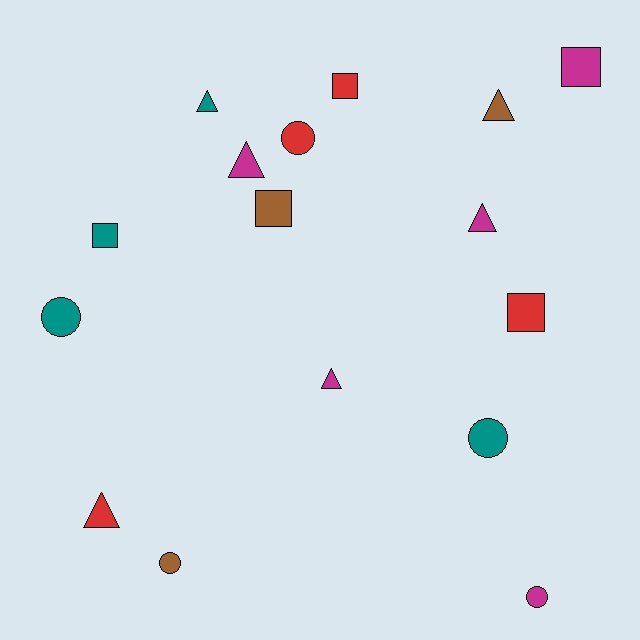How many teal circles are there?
There are 2 teal circles.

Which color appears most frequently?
Magenta, with 5 objects.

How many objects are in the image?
There are 16 objects.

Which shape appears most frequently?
Triangle, with 6 objects.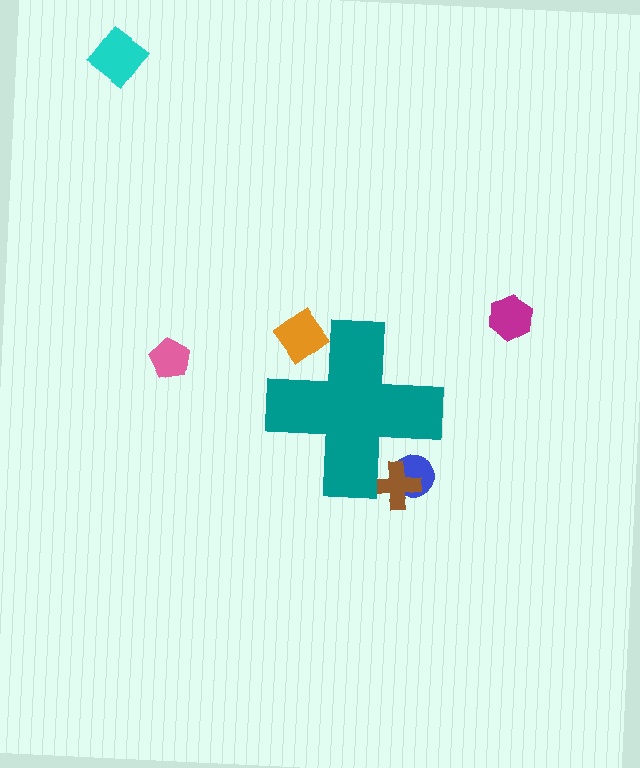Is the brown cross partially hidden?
Yes, the brown cross is partially hidden behind the teal cross.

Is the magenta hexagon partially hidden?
No, the magenta hexagon is fully visible.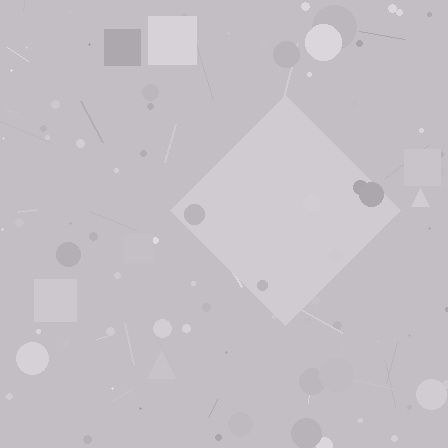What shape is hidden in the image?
A diamond is hidden in the image.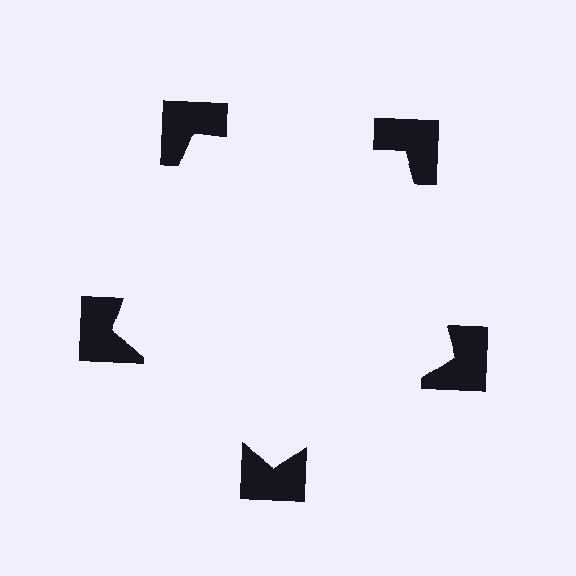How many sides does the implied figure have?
5 sides.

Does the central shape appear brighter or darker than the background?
It typically appears slightly brighter than the background, even though no actual brightness change is drawn.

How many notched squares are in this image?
There are 5 — one at each vertex of the illusory pentagon.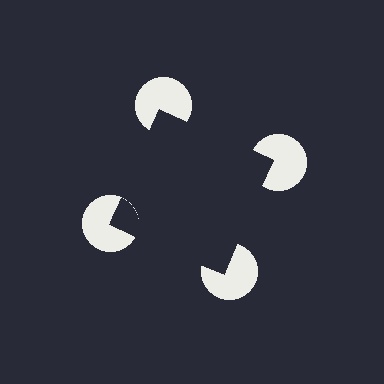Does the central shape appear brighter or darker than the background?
It typically appears slightly darker than the background, even though no actual brightness change is drawn.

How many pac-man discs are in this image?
There are 4 — one at each vertex of the illusory square.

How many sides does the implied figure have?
4 sides.